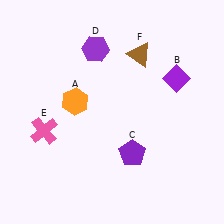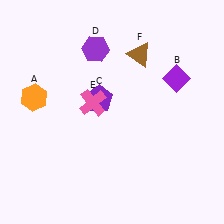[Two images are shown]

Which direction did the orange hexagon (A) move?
The orange hexagon (A) moved left.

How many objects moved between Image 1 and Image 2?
3 objects moved between the two images.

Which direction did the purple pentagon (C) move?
The purple pentagon (C) moved up.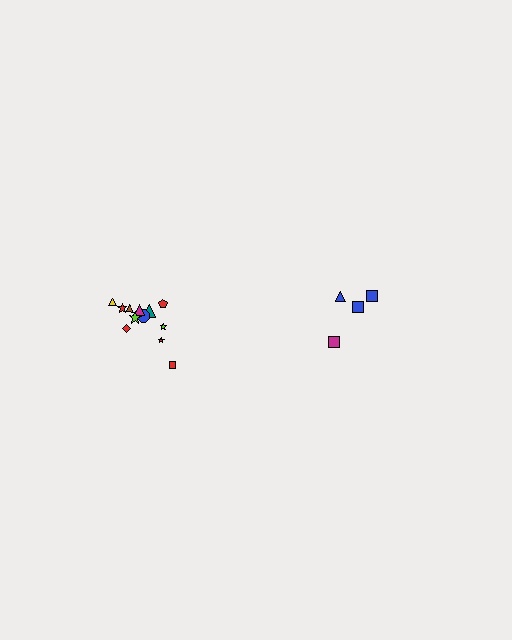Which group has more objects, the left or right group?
The left group.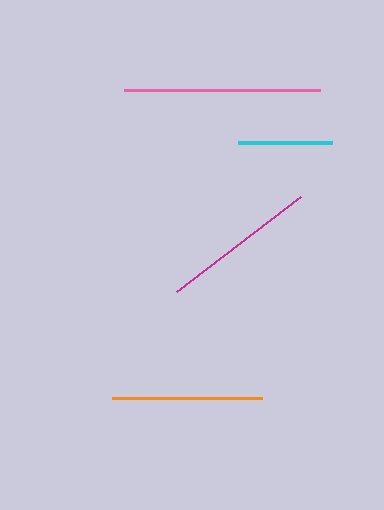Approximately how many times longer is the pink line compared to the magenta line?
The pink line is approximately 1.3 times the length of the magenta line.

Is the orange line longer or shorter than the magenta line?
The magenta line is longer than the orange line.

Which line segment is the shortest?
The cyan line is the shortest at approximately 94 pixels.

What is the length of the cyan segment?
The cyan segment is approximately 94 pixels long.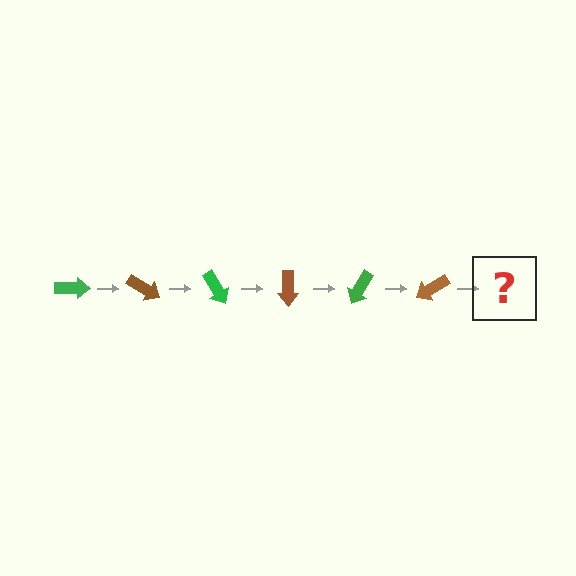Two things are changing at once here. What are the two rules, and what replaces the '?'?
The two rules are that it rotates 30 degrees each step and the color cycles through green and brown. The '?' should be a green arrow, rotated 180 degrees from the start.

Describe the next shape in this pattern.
It should be a green arrow, rotated 180 degrees from the start.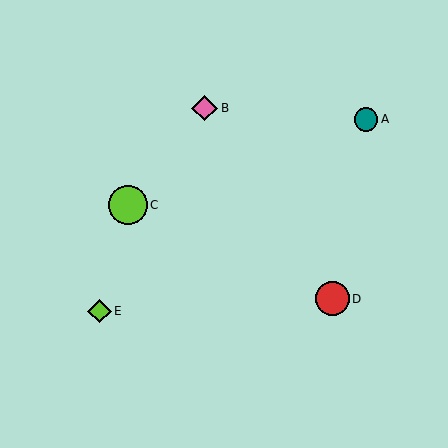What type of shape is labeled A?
Shape A is a teal circle.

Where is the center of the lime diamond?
The center of the lime diamond is at (99, 311).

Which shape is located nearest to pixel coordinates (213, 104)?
The pink diamond (labeled B) at (205, 108) is nearest to that location.